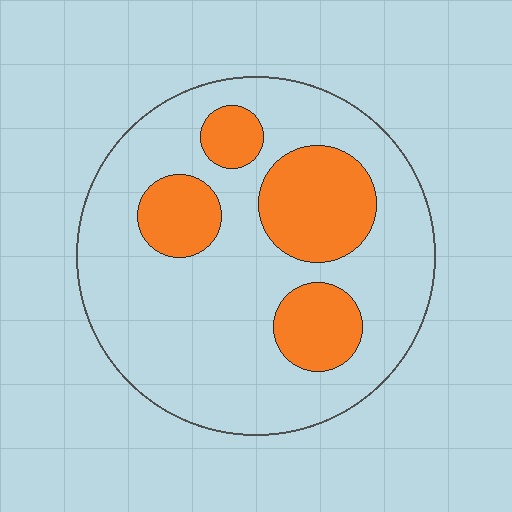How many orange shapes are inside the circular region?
4.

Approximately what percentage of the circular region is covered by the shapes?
Approximately 25%.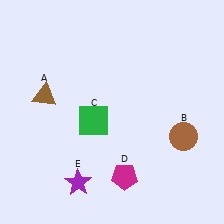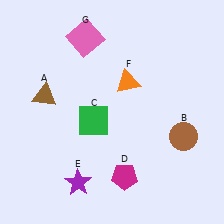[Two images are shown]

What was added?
An orange triangle (F), a pink square (G) were added in Image 2.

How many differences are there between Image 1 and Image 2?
There are 2 differences between the two images.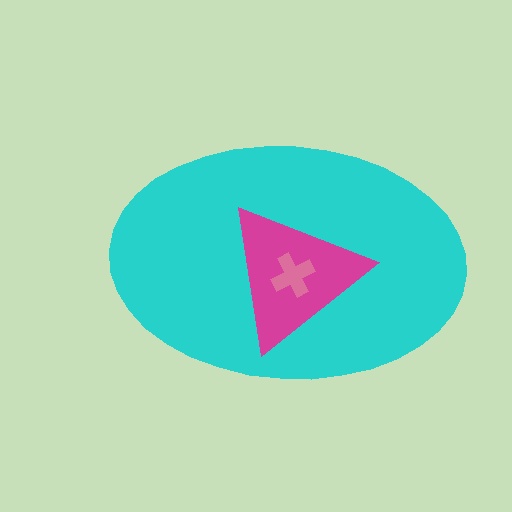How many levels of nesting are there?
3.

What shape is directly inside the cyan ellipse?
The magenta triangle.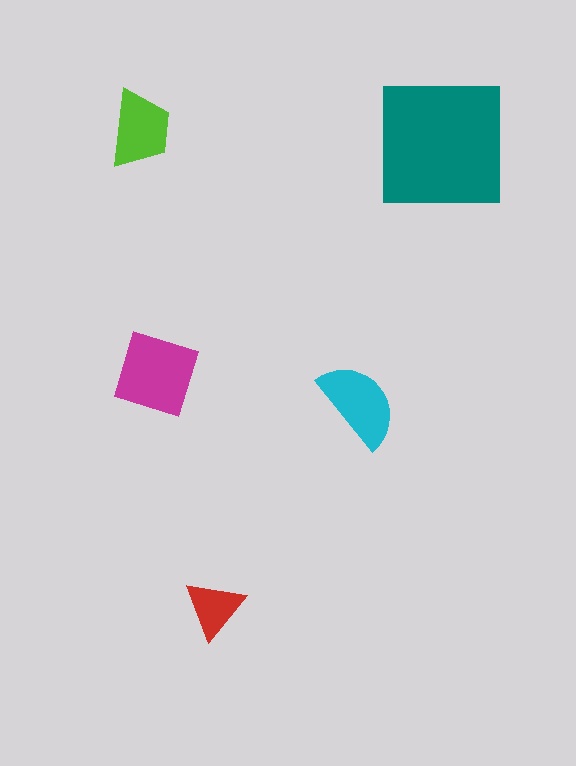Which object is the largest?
The teal square.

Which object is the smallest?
The red triangle.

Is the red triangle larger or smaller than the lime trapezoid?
Smaller.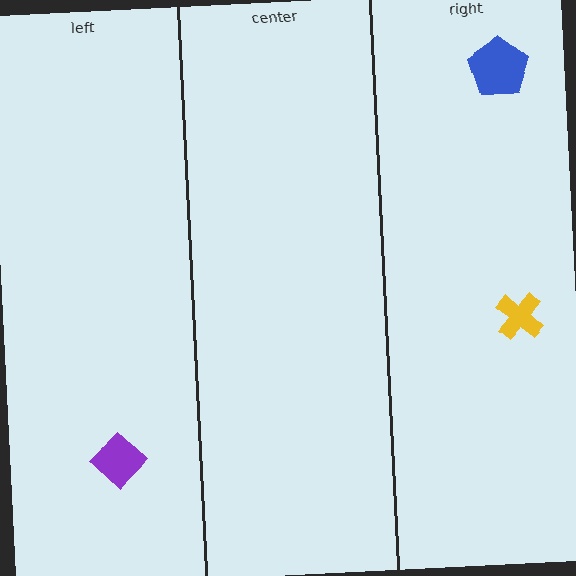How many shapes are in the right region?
2.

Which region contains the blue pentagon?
The right region.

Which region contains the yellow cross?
The right region.